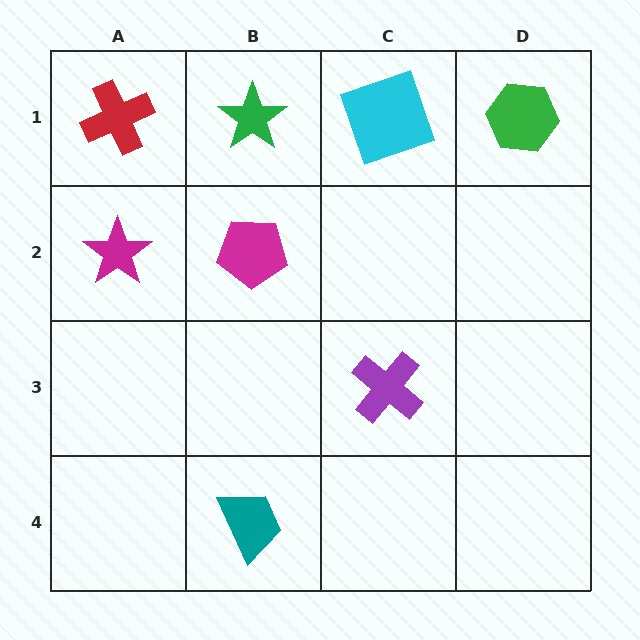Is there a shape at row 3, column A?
No, that cell is empty.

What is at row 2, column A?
A magenta star.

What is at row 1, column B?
A green star.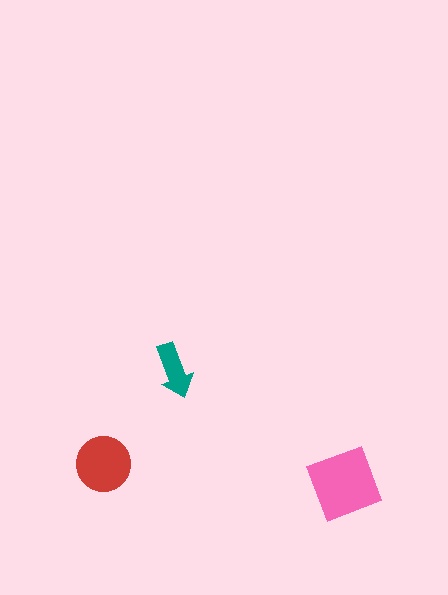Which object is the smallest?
The teal arrow.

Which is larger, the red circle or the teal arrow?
The red circle.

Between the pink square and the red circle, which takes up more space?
The pink square.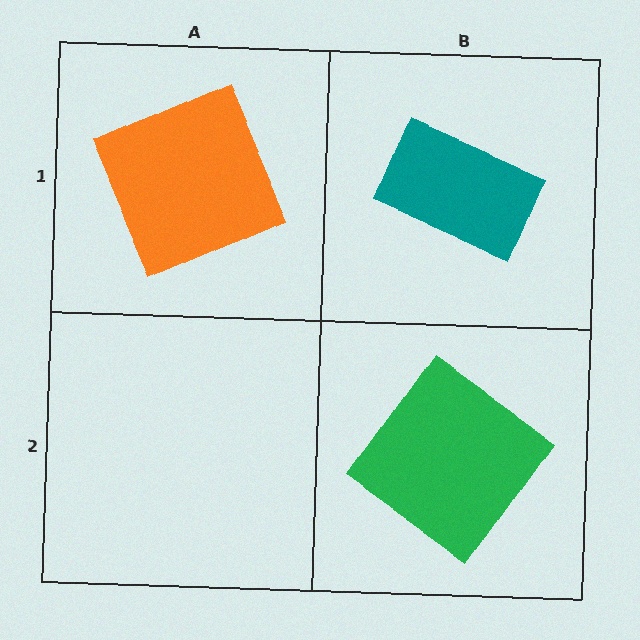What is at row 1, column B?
A teal rectangle.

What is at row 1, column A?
An orange square.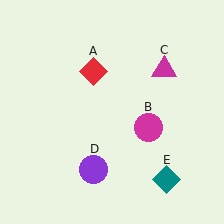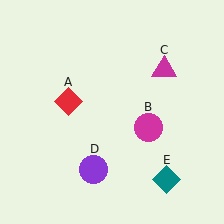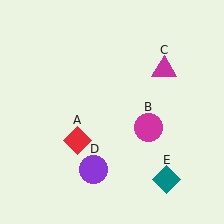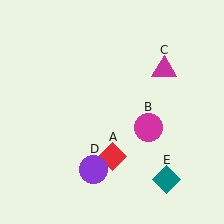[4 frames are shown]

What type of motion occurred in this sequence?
The red diamond (object A) rotated counterclockwise around the center of the scene.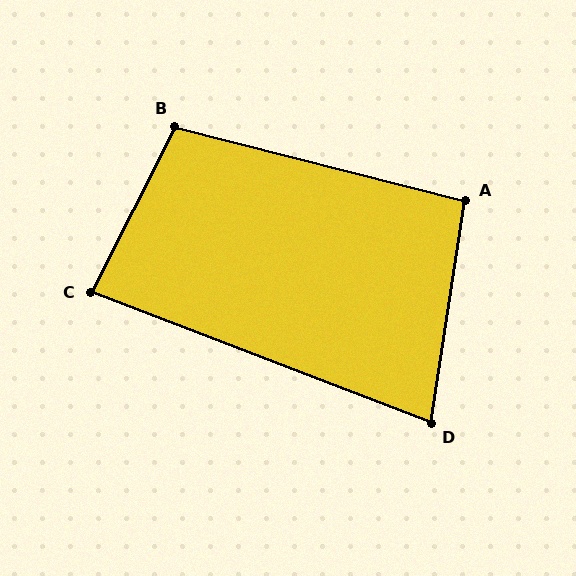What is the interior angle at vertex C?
Approximately 84 degrees (acute).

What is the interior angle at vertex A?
Approximately 96 degrees (obtuse).